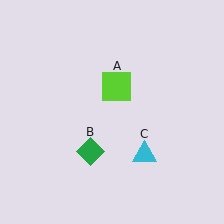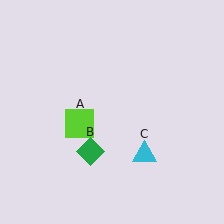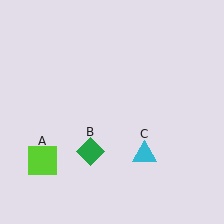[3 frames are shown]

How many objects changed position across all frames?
1 object changed position: lime square (object A).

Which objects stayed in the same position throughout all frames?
Green diamond (object B) and cyan triangle (object C) remained stationary.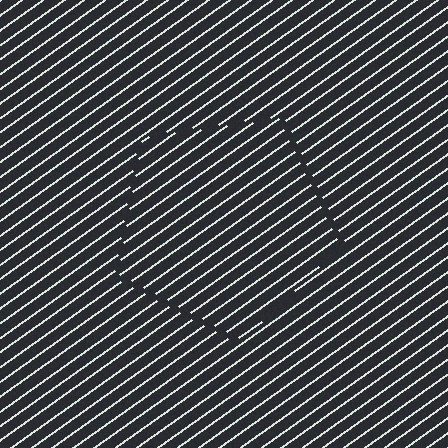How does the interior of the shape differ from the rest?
The interior of the shape contains the same grating, shifted by half a period — the contour is defined by the phase discontinuity where line-ends from the inner and outer gratings abut.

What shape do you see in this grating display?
An illusory pentagon. The interior of the shape contains the same grating, shifted by half a period — the contour is defined by the phase discontinuity where line-ends from the inner and outer gratings abut.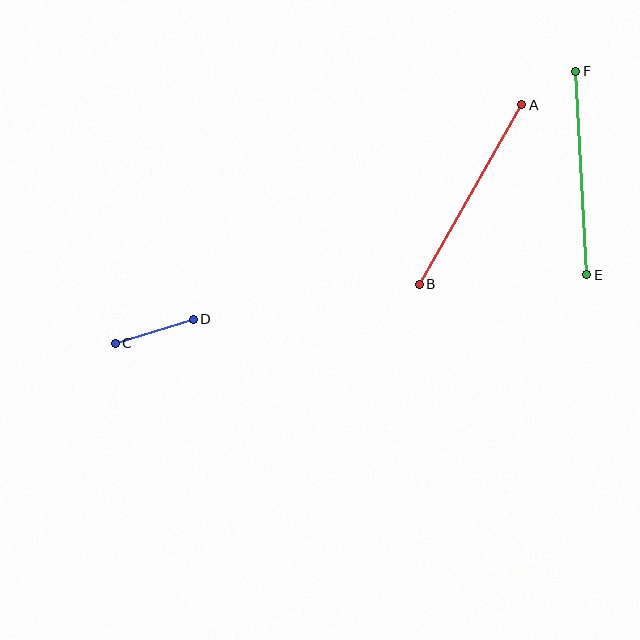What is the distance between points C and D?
The distance is approximately 82 pixels.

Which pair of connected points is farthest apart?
Points A and B are farthest apart.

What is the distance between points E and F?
The distance is approximately 204 pixels.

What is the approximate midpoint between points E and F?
The midpoint is at approximately (581, 173) pixels.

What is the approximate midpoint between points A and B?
The midpoint is at approximately (470, 194) pixels.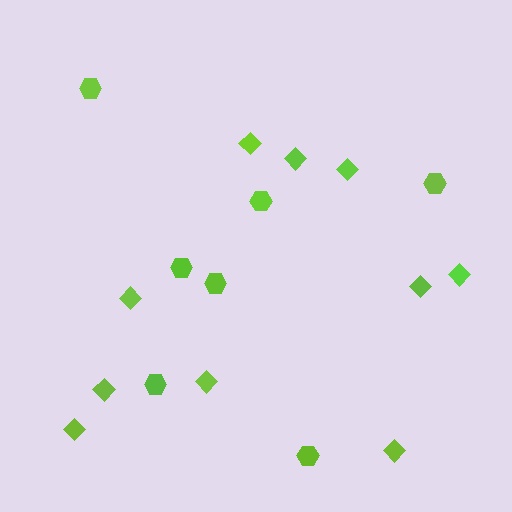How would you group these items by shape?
There are 2 groups: one group of diamonds (10) and one group of hexagons (7).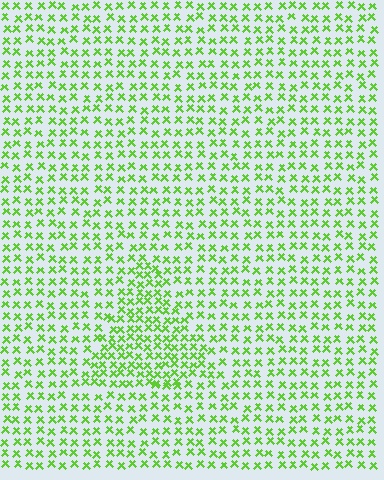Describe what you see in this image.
The image contains small lime elements arranged at two different densities. A triangle-shaped region is visible where the elements are more densely packed than the surrounding area.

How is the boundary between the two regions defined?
The boundary is defined by a change in element density (approximately 1.6x ratio). All elements are the same color, size, and shape.